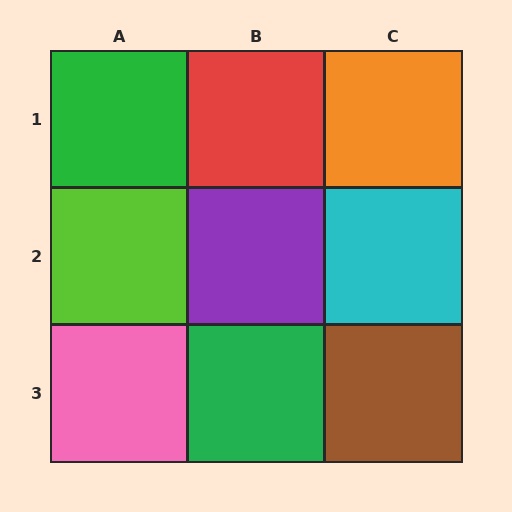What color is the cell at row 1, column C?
Orange.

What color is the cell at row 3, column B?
Green.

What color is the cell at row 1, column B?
Red.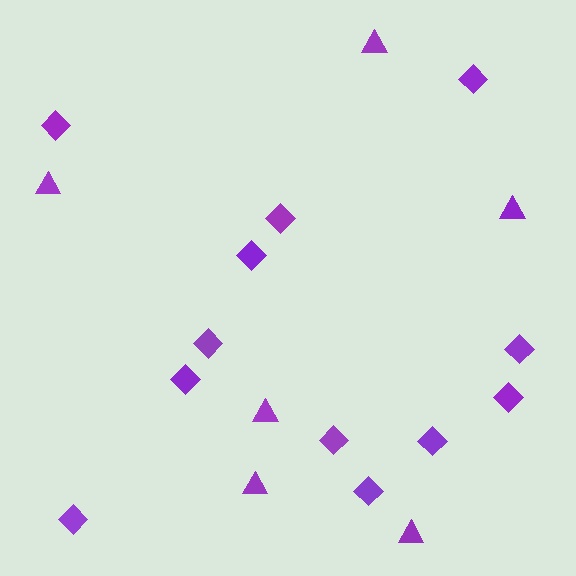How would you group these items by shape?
There are 2 groups: one group of triangles (6) and one group of diamonds (12).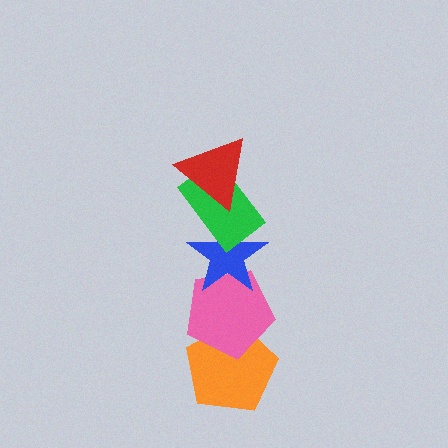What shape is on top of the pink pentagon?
The blue star is on top of the pink pentagon.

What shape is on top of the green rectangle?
The red triangle is on top of the green rectangle.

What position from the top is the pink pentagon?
The pink pentagon is 4th from the top.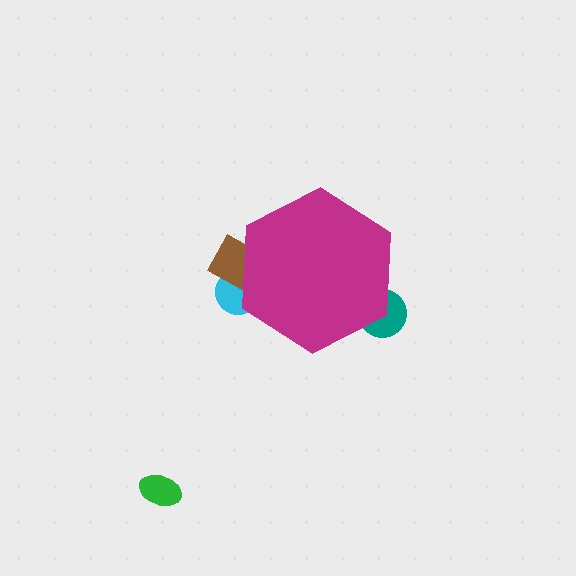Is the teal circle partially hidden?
Yes, the teal circle is partially hidden behind the magenta hexagon.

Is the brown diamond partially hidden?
Yes, the brown diamond is partially hidden behind the magenta hexagon.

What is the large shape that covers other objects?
A magenta hexagon.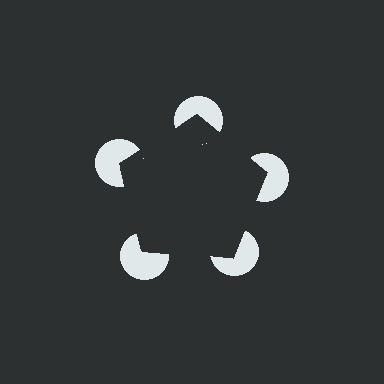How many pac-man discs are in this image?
There are 5 — one at each vertex of the illusory pentagon.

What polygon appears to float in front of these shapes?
An illusory pentagon — its edges are inferred from the aligned wedge cuts in the pac-man discs, not physically drawn.